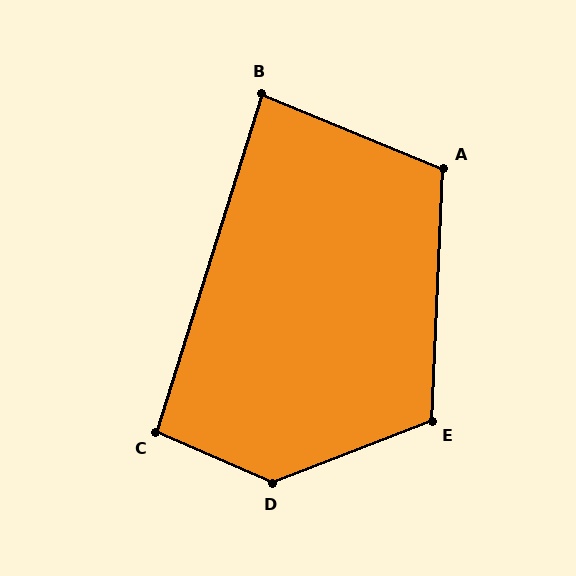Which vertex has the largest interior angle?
D, at approximately 135 degrees.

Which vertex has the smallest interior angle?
B, at approximately 85 degrees.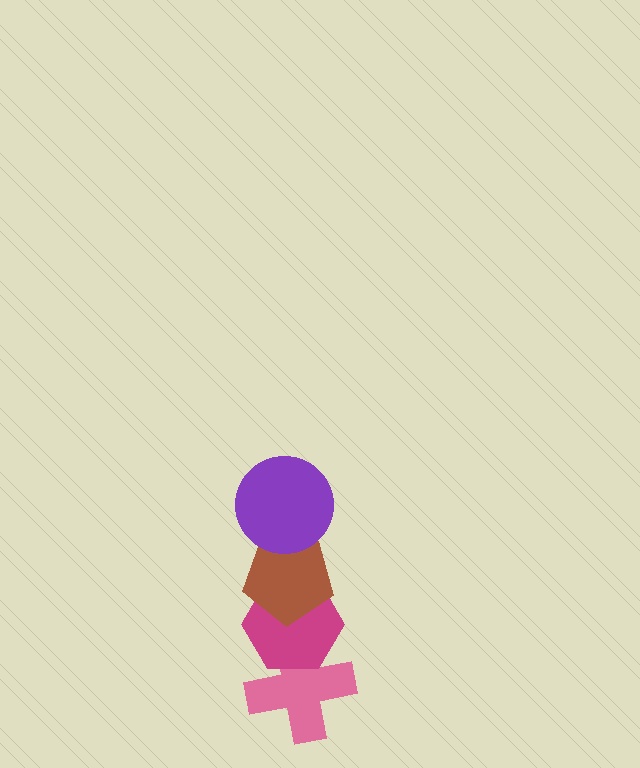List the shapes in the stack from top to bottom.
From top to bottom: the purple circle, the brown pentagon, the magenta hexagon, the pink cross.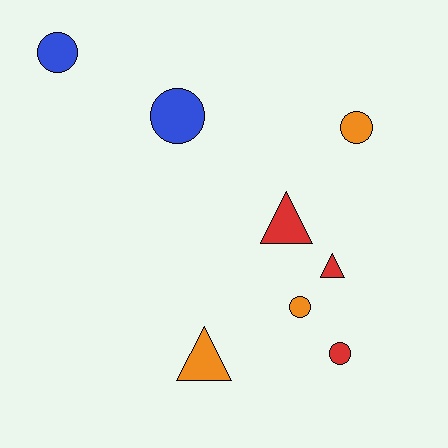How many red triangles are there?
There are 2 red triangles.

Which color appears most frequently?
Orange, with 3 objects.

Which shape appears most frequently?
Circle, with 5 objects.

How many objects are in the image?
There are 8 objects.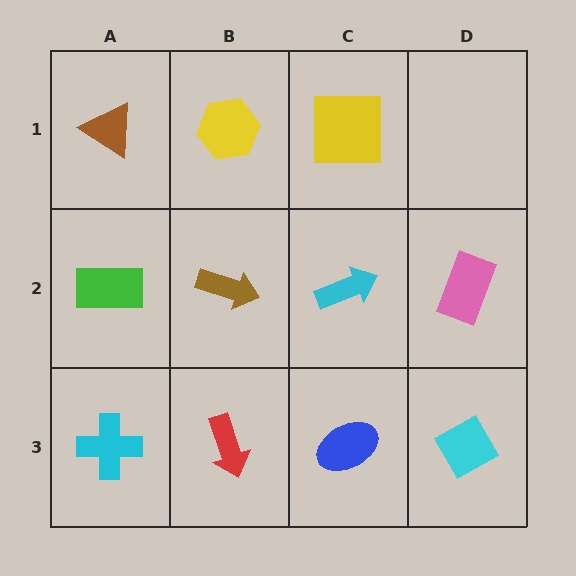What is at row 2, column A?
A green rectangle.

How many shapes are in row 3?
4 shapes.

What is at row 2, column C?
A cyan arrow.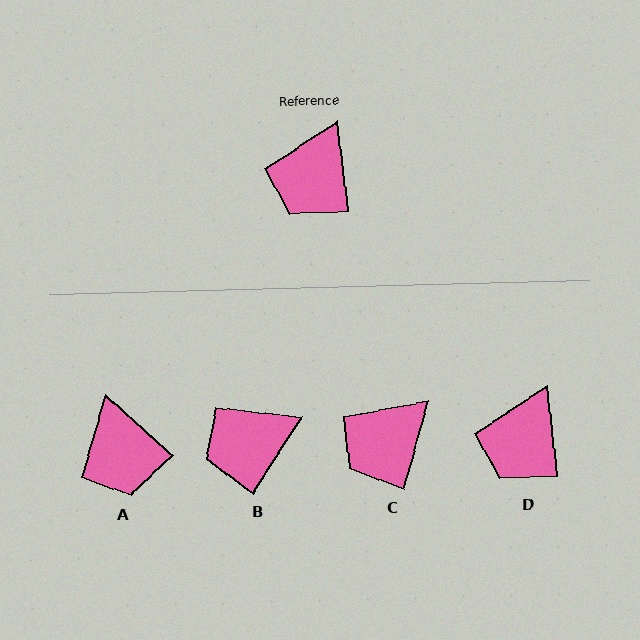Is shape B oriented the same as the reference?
No, it is off by about 39 degrees.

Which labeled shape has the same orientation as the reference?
D.